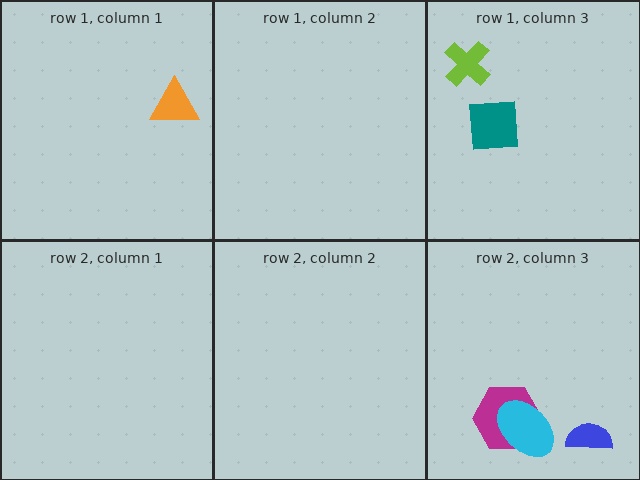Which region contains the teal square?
The row 1, column 3 region.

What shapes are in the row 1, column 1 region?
The orange triangle.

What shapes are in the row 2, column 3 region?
The magenta hexagon, the blue semicircle, the cyan ellipse.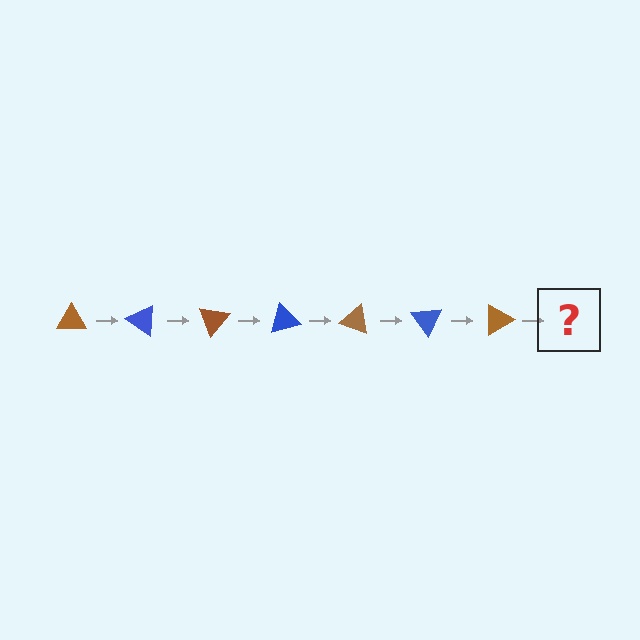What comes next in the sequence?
The next element should be a blue triangle, rotated 245 degrees from the start.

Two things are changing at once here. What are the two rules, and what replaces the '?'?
The two rules are that it rotates 35 degrees each step and the color cycles through brown and blue. The '?' should be a blue triangle, rotated 245 degrees from the start.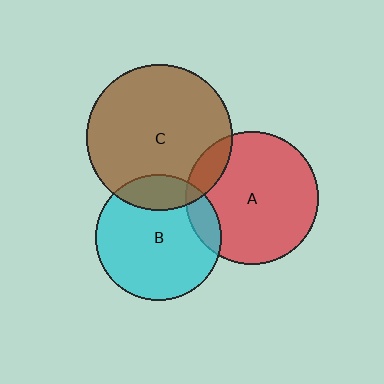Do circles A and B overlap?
Yes.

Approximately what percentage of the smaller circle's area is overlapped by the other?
Approximately 15%.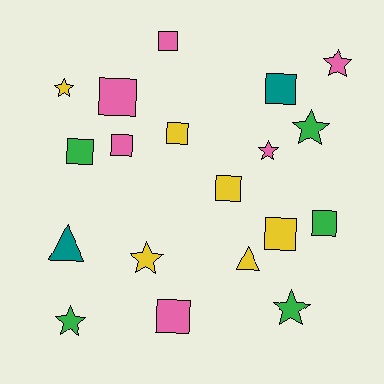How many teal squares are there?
There is 1 teal square.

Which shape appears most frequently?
Square, with 10 objects.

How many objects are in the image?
There are 19 objects.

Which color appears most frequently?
Yellow, with 6 objects.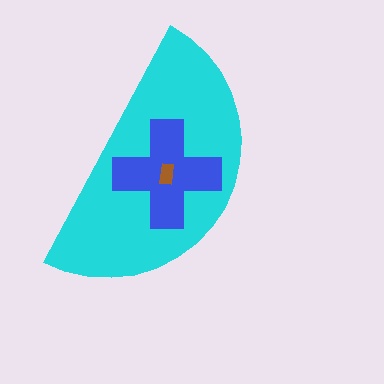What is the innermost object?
The brown rectangle.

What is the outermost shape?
The cyan semicircle.